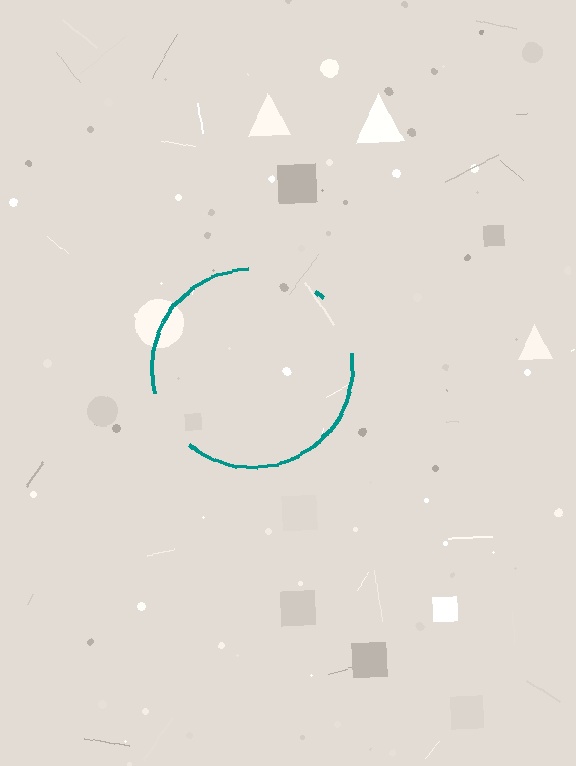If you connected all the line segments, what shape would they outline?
They would outline a circle.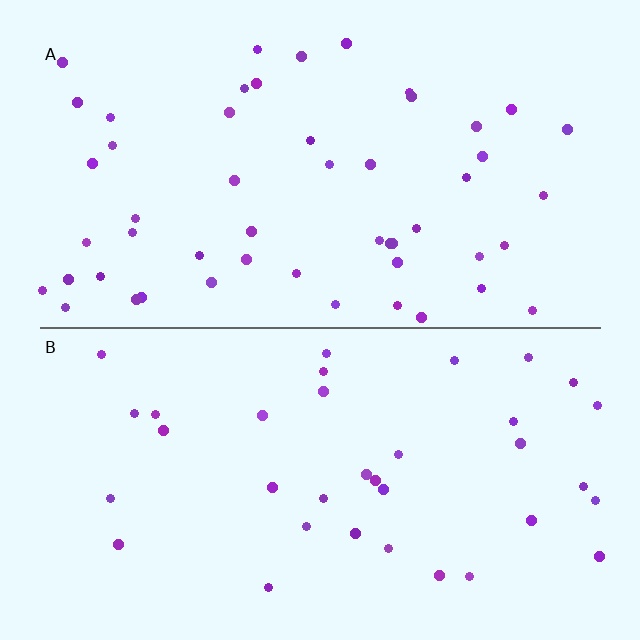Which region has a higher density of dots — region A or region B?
A (the top).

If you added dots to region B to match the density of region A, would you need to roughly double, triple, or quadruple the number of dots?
Approximately double.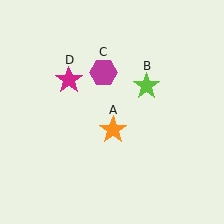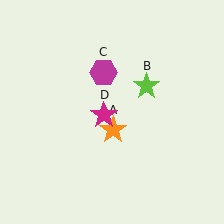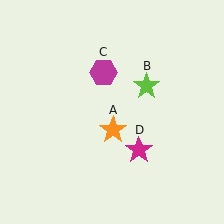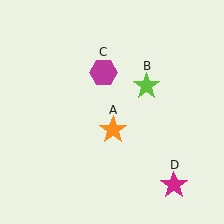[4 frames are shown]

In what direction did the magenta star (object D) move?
The magenta star (object D) moved down and to the right.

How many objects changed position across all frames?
1 object changed position: magenta star (object D).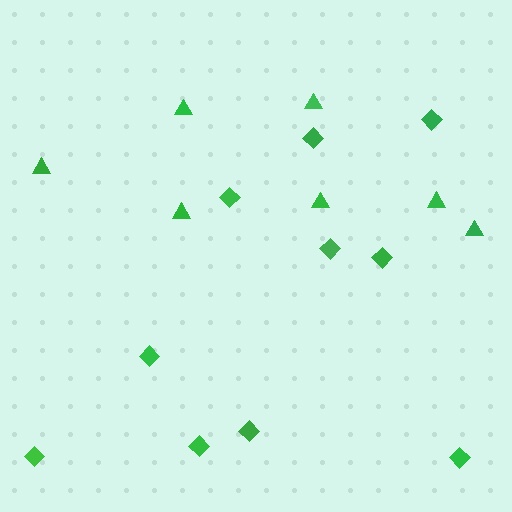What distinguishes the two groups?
There are 2 groups: one group of diamonds (10) and one group of triangles (7).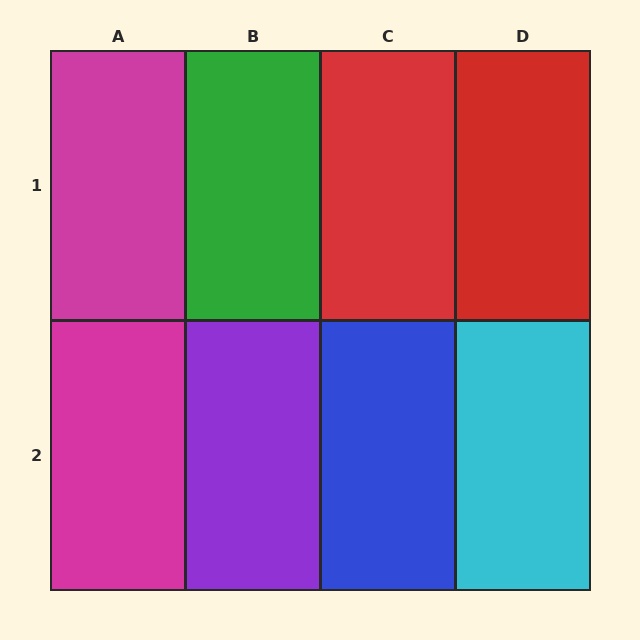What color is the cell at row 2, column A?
Magenta.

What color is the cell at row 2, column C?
Blue.